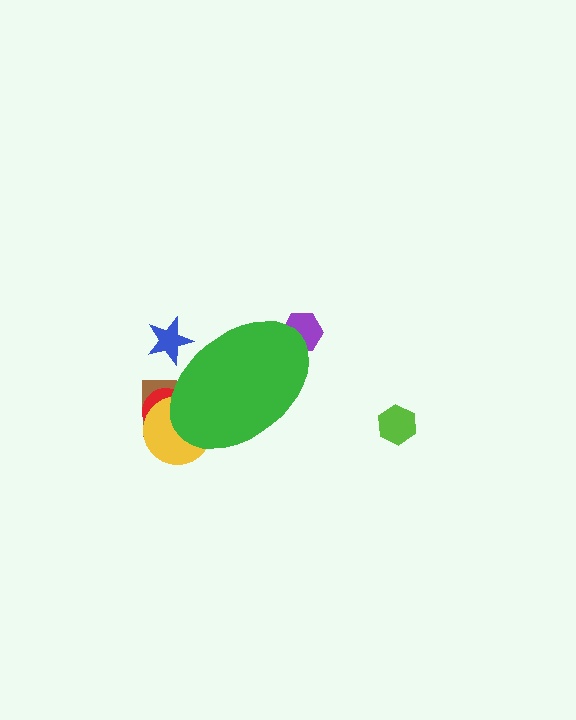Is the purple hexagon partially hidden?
Yes, the purple hexagon is partially hidden behind the green ellipse.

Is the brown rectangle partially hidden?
Yes, the brown rectangle is partially hidden behind the green ellipse.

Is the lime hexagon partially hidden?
No, the lime hexagon is fully visible.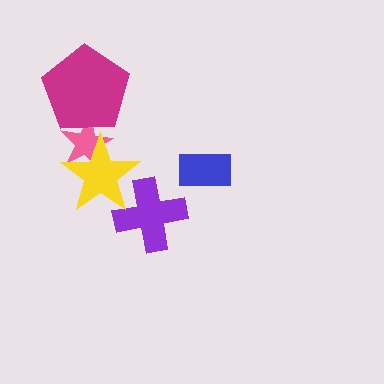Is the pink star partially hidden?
Yes, it is partially covered by another shape.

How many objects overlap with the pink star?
2 objects overlap with the pink star.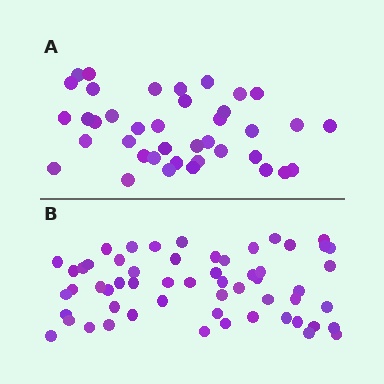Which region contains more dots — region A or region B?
Region B (the bottom region) has more dots.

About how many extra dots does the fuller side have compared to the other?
Region B has approximately 20 more dots than region A.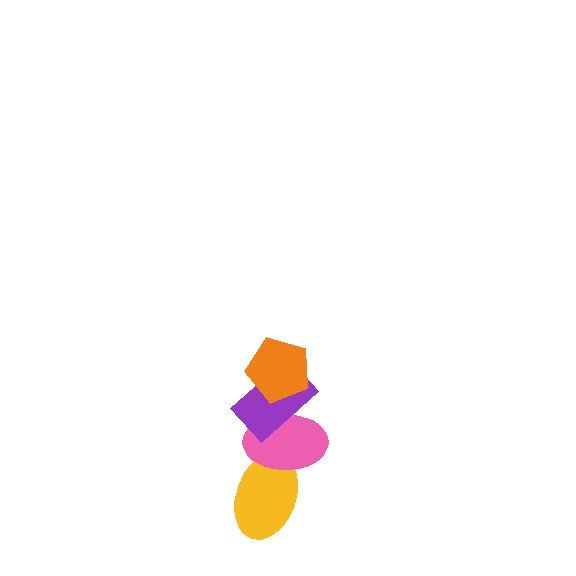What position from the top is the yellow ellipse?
The yellow ellipse is 4th from the top.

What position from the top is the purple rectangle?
The purple rectangle is 2nd from the top.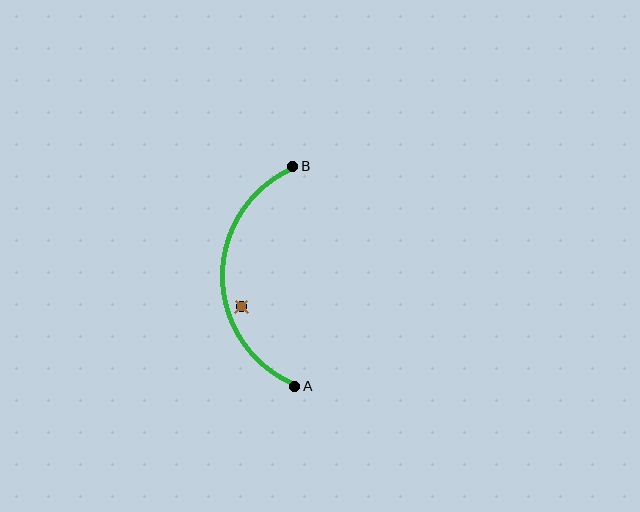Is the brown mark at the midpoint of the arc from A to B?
No — the brown mark does not lie on the arc at all. It sits slightly inside the curve.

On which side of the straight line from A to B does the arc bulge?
The arc bulges to the left of the straight line connecting A and B.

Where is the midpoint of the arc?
The arc midpoint is the point on the curve farthest from the straight line joining A and B. It sits to the left of that line.